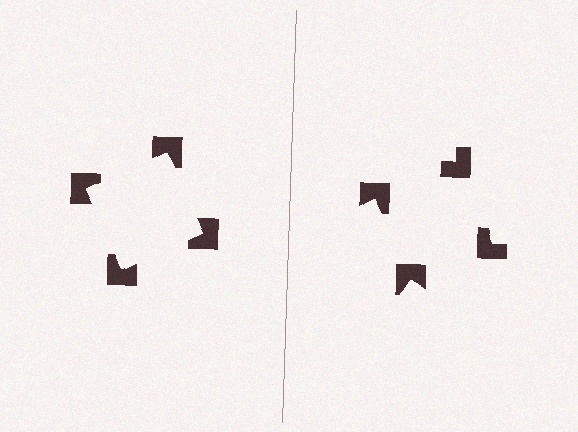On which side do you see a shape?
An illusory square appears on the left side. On the right side the wedge cuts are rotated, so no coherent shape forms.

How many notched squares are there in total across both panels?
8 — 4 on each side.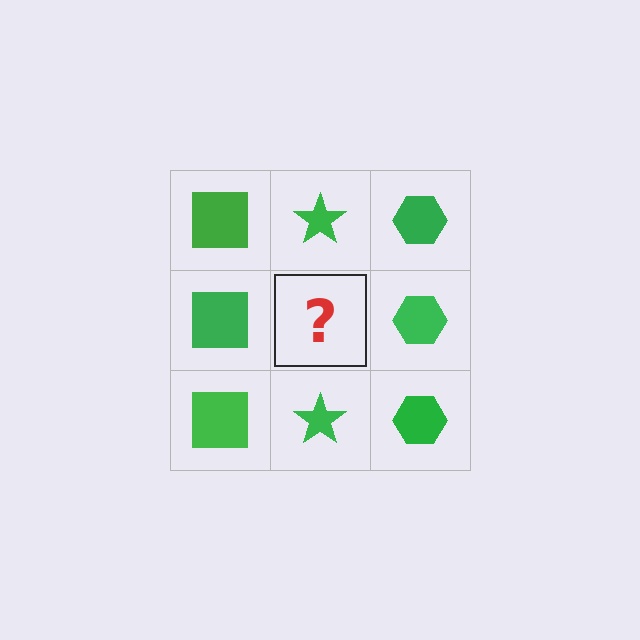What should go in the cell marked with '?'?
The missing cell should contain a green star.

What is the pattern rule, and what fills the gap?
The rule is that each column has a consistent shape. The gap should be filled with a green star.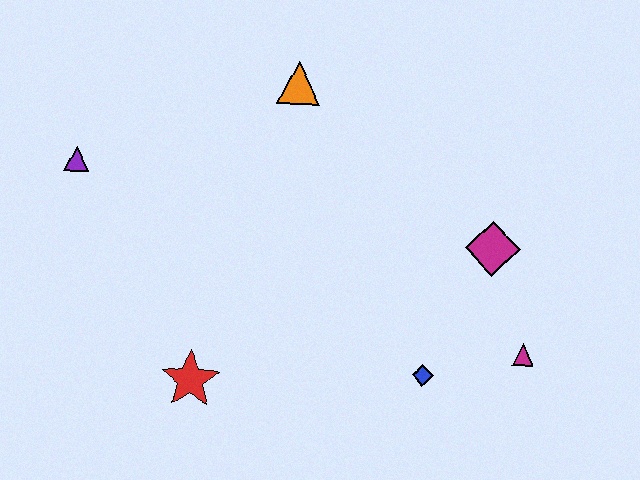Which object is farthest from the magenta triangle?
The purple triangle is farthest from the magenta triangle.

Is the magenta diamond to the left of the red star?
No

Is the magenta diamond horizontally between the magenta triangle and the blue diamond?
Yes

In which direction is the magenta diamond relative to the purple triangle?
The magenta diamond is to the right of the purple triangle.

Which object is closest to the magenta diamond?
The magenta triangle is closest to the magenta diamond.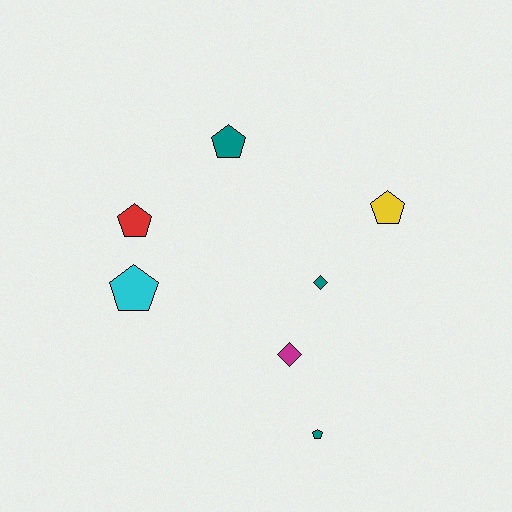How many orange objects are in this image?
There are no orange objects.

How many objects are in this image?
There are 7 objects.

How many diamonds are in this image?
There are 2 diamonds.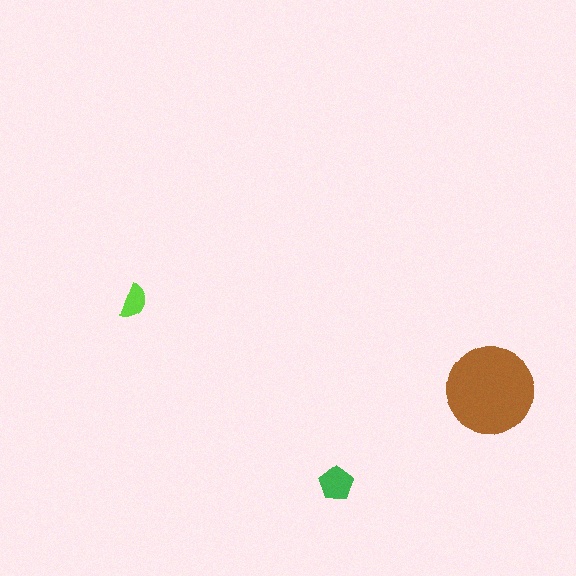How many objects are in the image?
There are 3 objects in the image.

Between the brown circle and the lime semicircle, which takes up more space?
The brown circle.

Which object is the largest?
The brown circle.